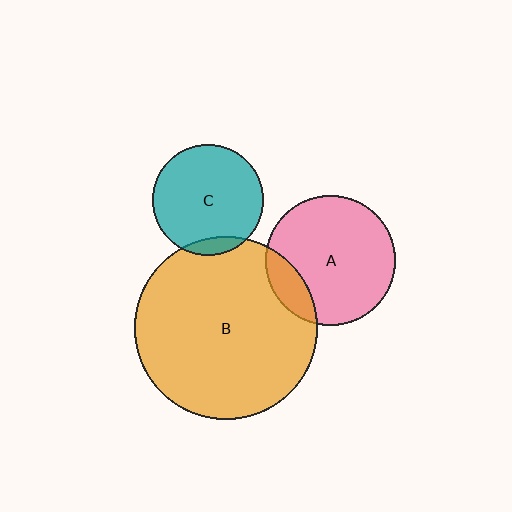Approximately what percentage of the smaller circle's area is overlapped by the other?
Approximately 10%.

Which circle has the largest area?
Circle B (orange).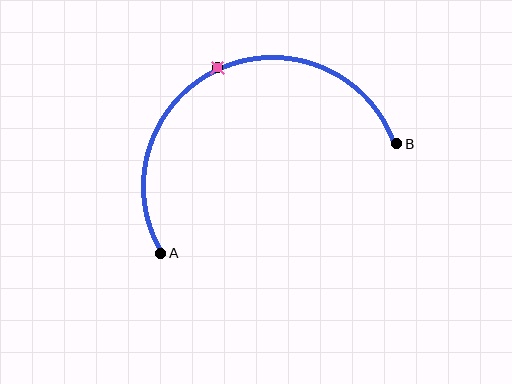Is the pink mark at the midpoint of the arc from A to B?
Yes. The pink mark lies on the arc at equal arc-length from both A and B — it is the arc midpoint.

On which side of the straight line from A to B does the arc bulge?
The arc bulges above the straight line connecting A and B.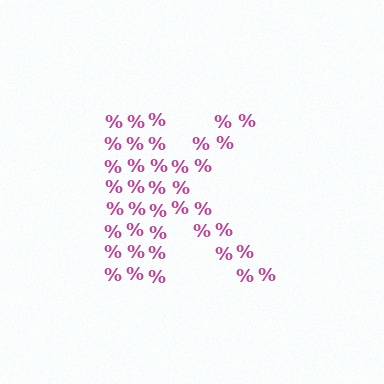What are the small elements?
The small elements are percent signs.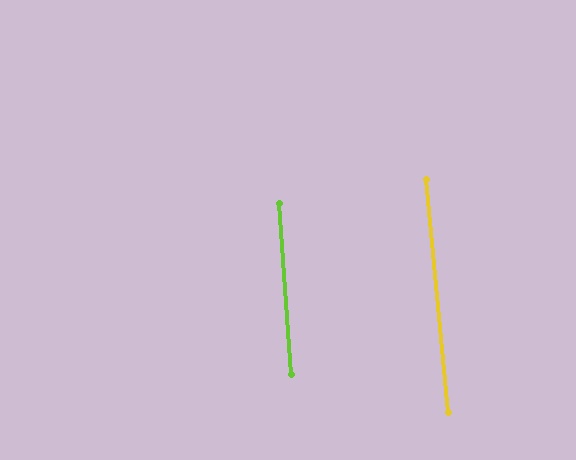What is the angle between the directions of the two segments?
Approximately 2 degrees.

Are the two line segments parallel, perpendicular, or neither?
Parallel — their directions differ by only 1.7°.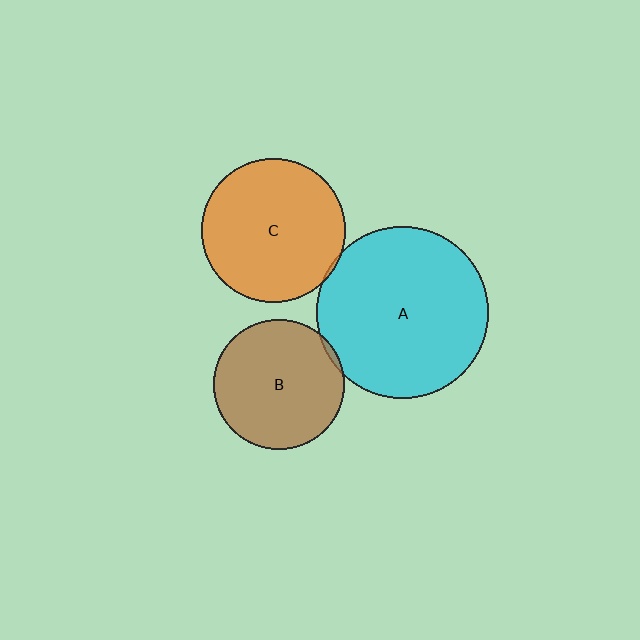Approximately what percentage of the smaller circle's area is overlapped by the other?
Approximately 5%.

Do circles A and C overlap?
Yes.